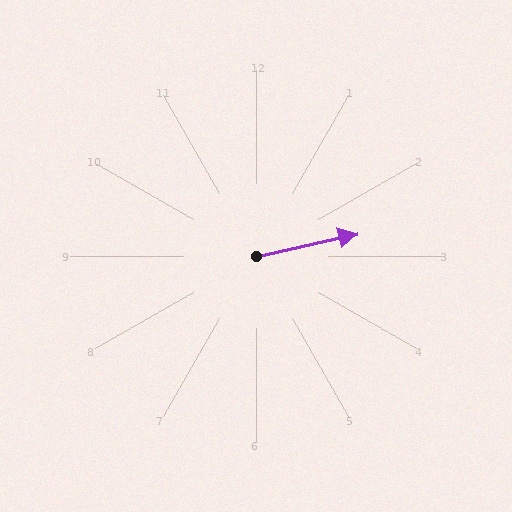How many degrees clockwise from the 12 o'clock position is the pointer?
Approximately 77 degrees.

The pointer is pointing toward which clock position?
Roughly 3 o'clock.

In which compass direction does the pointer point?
East.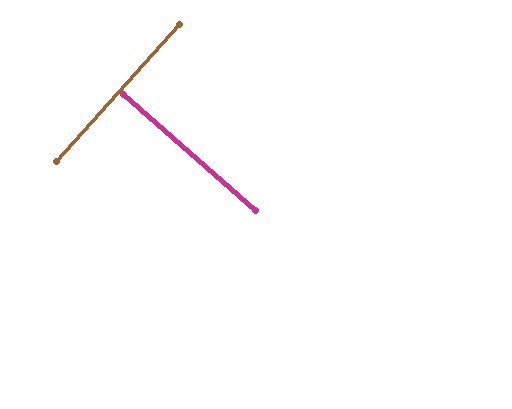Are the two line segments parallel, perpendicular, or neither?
Perpendicular — they meet at approximately 90°.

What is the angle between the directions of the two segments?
Approximately 90 degrees.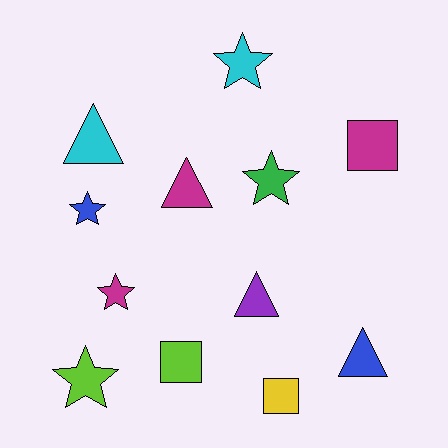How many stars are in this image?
There are 5 stars.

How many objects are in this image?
There are 12 objects.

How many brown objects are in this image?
There are no brown objects.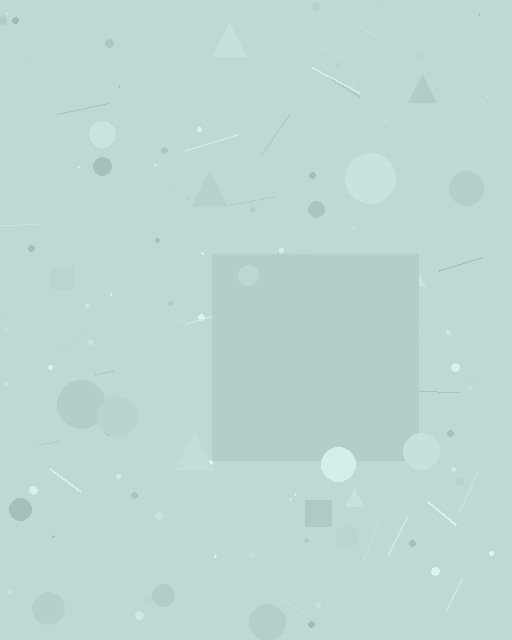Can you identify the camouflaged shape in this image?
The camouflaged shape is a square.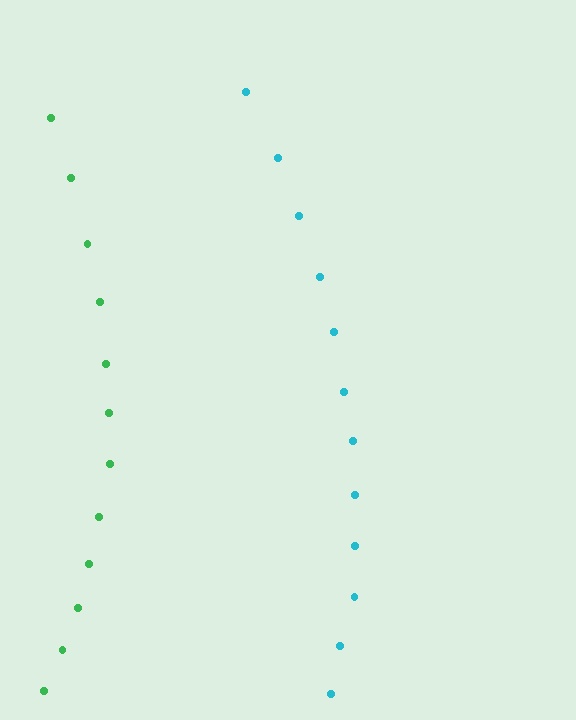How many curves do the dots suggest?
There are 2 distinct paths.